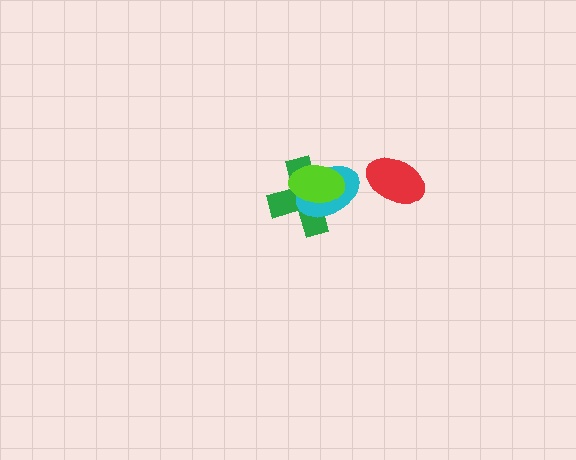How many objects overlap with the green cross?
2 objects overlap with the green cross.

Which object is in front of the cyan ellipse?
The lime ellipse is in front of the cyan ellipse.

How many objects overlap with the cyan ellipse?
2 objects overlap with the cyan ellipse.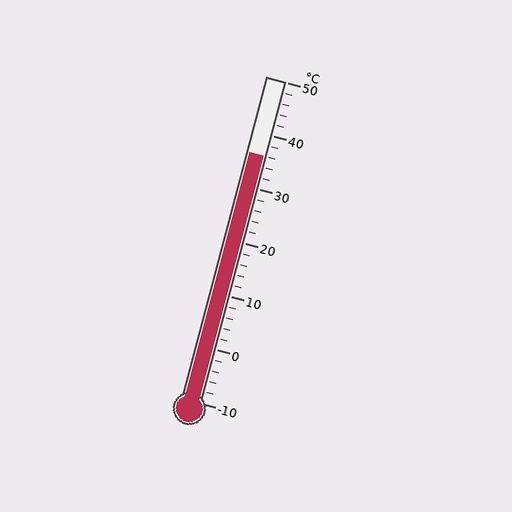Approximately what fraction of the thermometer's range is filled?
The thermometer is filled to approximately 75% of its range.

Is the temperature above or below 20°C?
The temperature is above 20°C.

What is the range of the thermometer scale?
The thermometer scale ranges from -10°C to 50°C.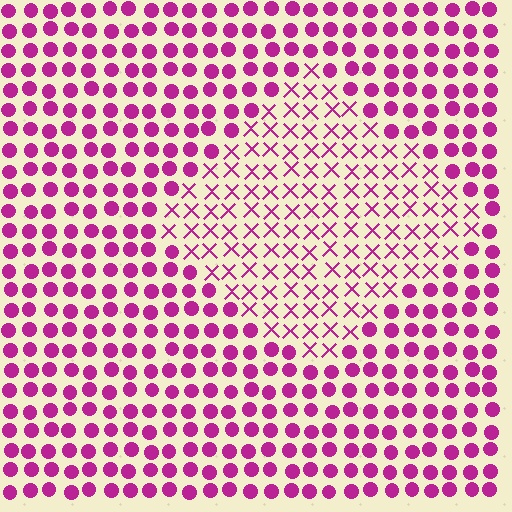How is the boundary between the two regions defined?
The boundary is defined by a change in element shape: X marks inside vs. circles outside. All elements share the same color and spacing.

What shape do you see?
I see a diamond.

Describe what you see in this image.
The image is filled with small magenta elements arranged in a uniform grid. A diamond-shaped region contains X marks, while the surrounding area contains circles. The boundary is defined purely by the change in element shape.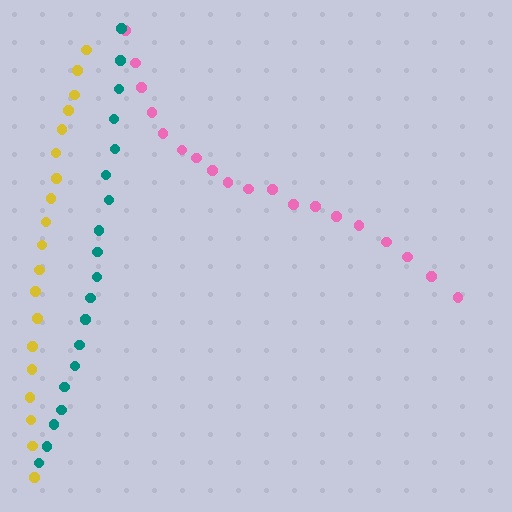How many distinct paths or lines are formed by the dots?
There are 3 distinct paths.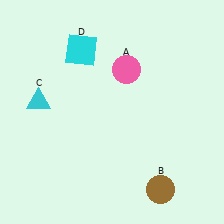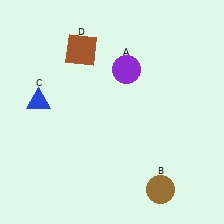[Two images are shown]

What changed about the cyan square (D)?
In Image 1, D is cyan. In Image 2, it changed to brown.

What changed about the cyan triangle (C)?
In Image 1, C is cyan. In Image 2, it changed to blue.